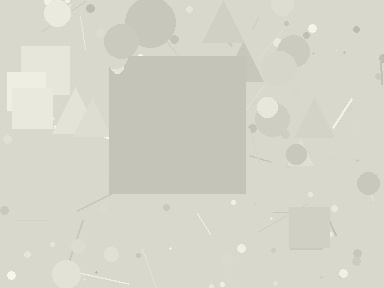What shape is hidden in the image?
A square is hidden in the image.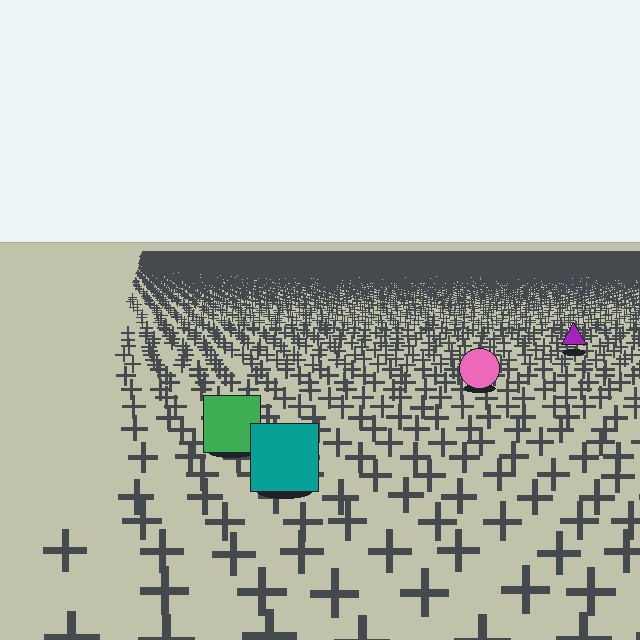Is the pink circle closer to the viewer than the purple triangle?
Yes. The pink circle is closer — you can tell from the texture gradient: the ground texture is coarser near it.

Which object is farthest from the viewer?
The purple triangle is farthest from the viewer. It appears smaller and the ground texture around it is denser.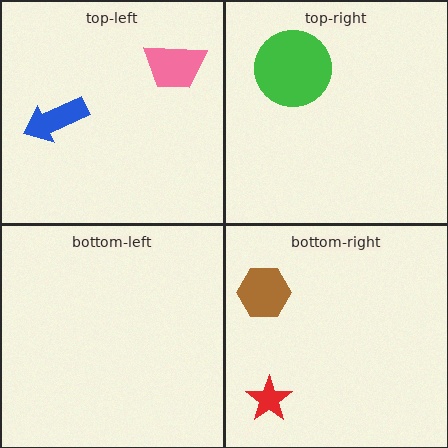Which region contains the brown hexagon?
The bottom-right region.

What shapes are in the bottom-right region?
The red star, the brown hexagon.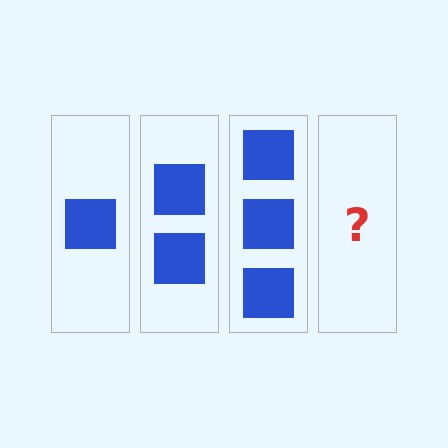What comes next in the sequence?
The next element should be 4 squares.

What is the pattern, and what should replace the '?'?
The pattern is that each step adds one more square. The '?' should be 4 squares.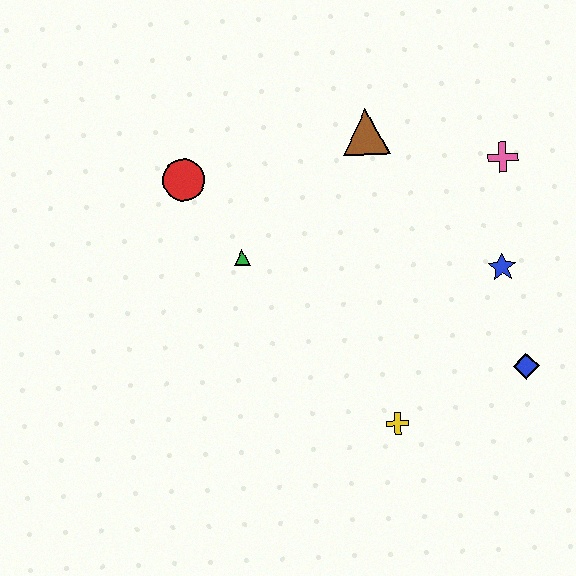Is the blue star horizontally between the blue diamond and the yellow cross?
Yes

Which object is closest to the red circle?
The green triangle is closest to the red circle.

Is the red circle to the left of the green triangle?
Yes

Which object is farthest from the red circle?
The blue diamond is farthest from the red circle.